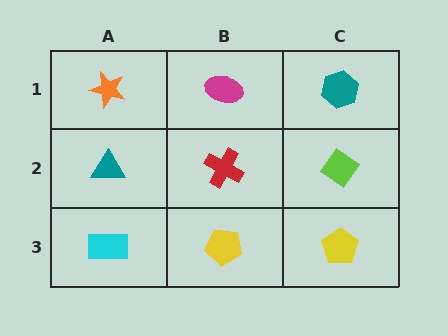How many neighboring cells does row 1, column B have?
3.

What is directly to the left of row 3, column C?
A yellow pentagon.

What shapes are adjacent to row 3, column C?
A lime diamond (row 2, column C), a yellow pentagon (row 3, column B).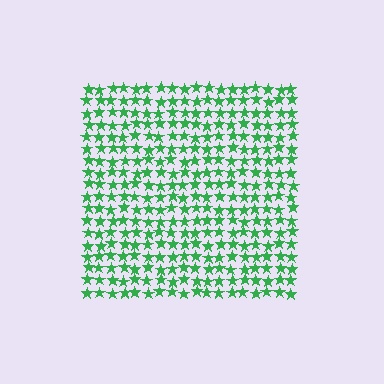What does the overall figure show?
The overall figure shows a square.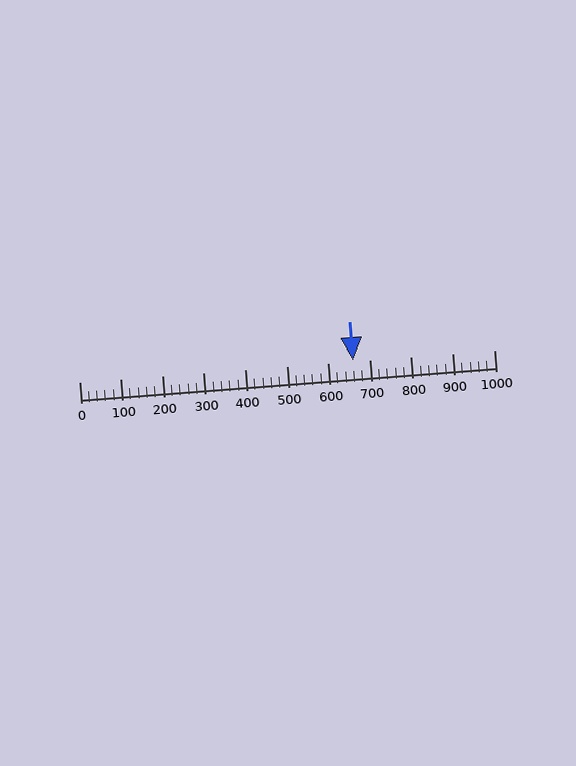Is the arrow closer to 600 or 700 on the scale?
The arrow is closer to 700.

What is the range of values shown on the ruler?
The ruler shows values from 0 to 1000.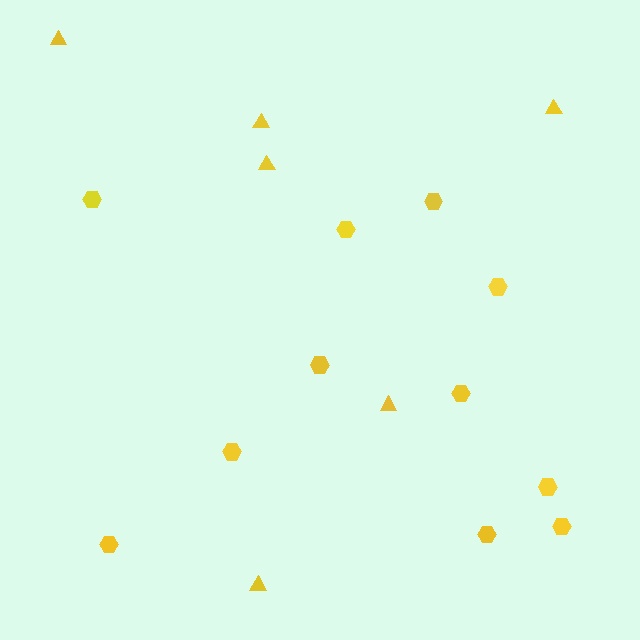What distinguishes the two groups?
There are 2 groups: one group of hexagons (11) and one group of triangles (6).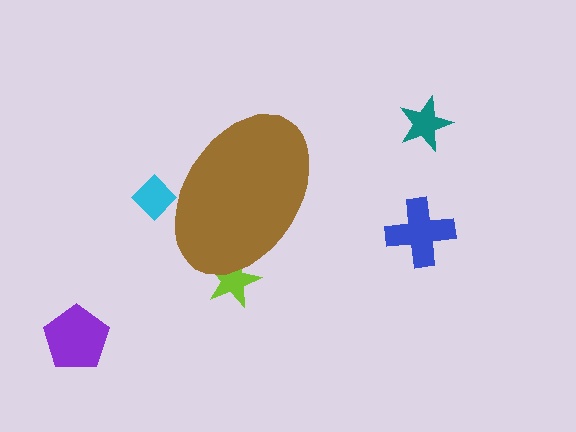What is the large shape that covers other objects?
A brown ellipse.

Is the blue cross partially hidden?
No, the blue cross is fully visible.